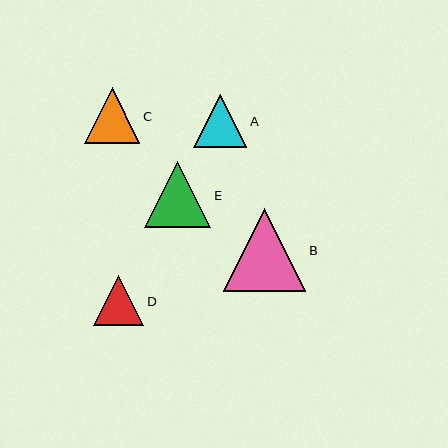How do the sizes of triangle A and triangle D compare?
Triangle A and triangle D are approximately the same size.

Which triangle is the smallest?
Triangle D is the smallest with a size of approximately 50 pixels.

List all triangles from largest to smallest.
From largest to smallest: B, E, C, A, D.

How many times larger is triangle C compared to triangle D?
Triangle C is approximately 1.1 times the size of triangle D.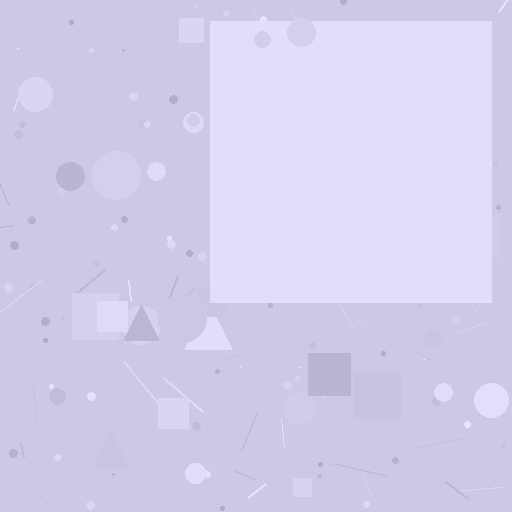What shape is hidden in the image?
A square is hidden in the image.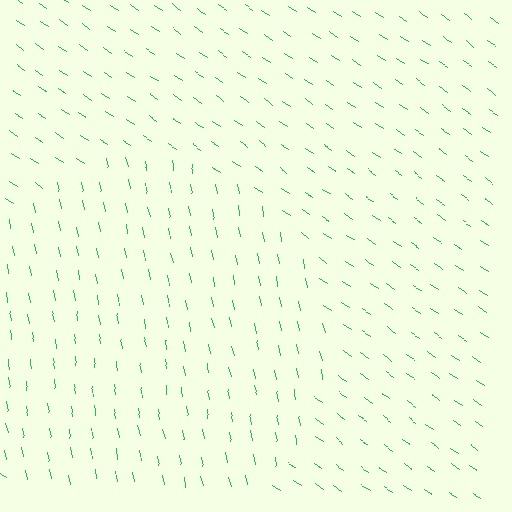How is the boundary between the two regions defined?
The boundary is defined purely by a change in line orientation (approximately 45 degrees difference). All lines are the same color and thickness.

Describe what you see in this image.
The image is filled with small green line segments. A circle region in the image has lines oriented differently from the surrounding lines, creating a visible texture boundary.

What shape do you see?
I see a circle.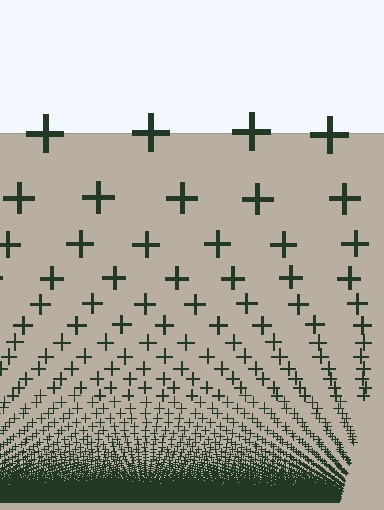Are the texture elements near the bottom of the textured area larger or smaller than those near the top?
Smaller. The gradient is inverted — elements near the bottom are smaller and denser.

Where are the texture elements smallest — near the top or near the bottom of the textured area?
Near the bottom.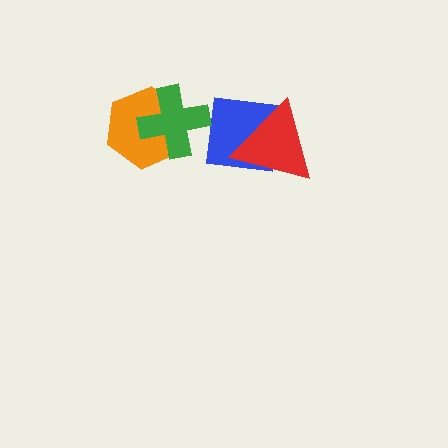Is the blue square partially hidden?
Yes, it is partially covered by another shape.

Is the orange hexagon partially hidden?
Yes, it is partially covered by another shape.